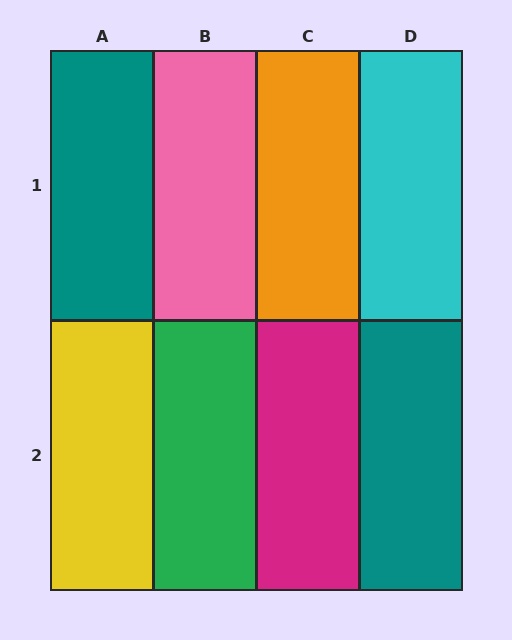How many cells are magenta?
1 cell is magenta.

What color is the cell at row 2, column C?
Magenta.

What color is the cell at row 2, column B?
Green.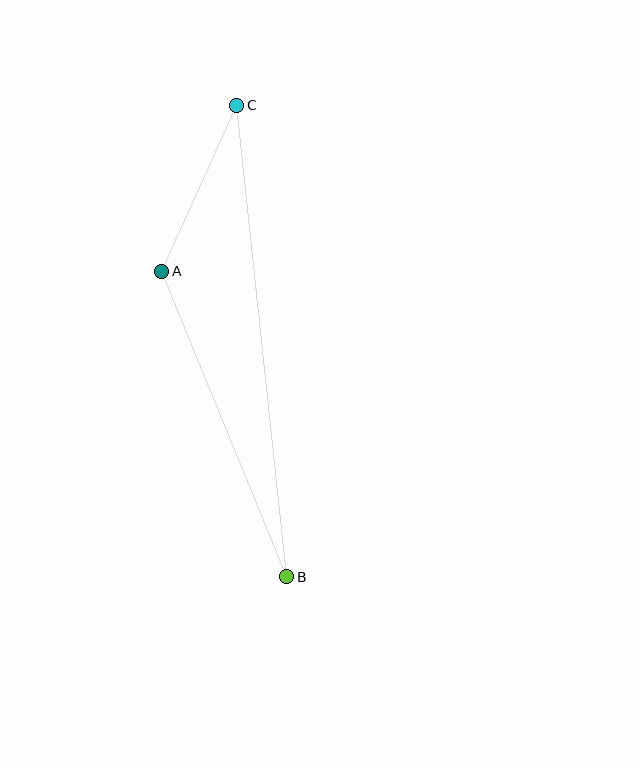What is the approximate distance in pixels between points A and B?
The distance between A and B is approximately 330 pixels.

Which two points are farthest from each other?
Points B and C are farthest from each other.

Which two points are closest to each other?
Points A and C are closest to each other.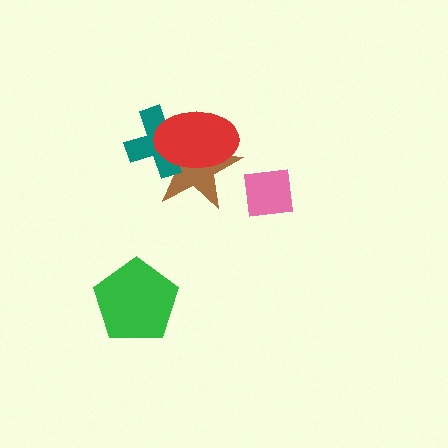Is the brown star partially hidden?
Yes, it is partially covered by another shape.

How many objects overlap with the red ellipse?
2 objects overlap with the red ellipse.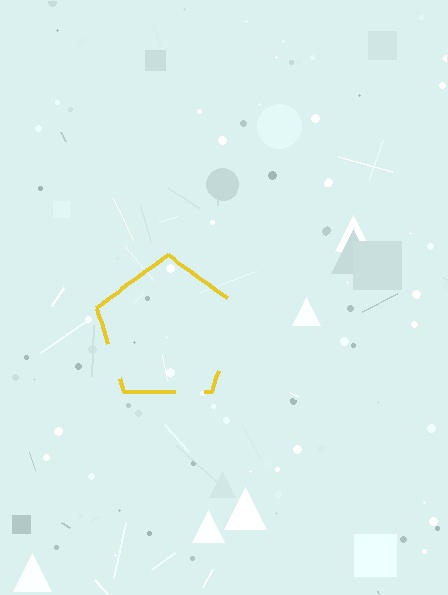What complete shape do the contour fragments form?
The contour fragments form a pentagon.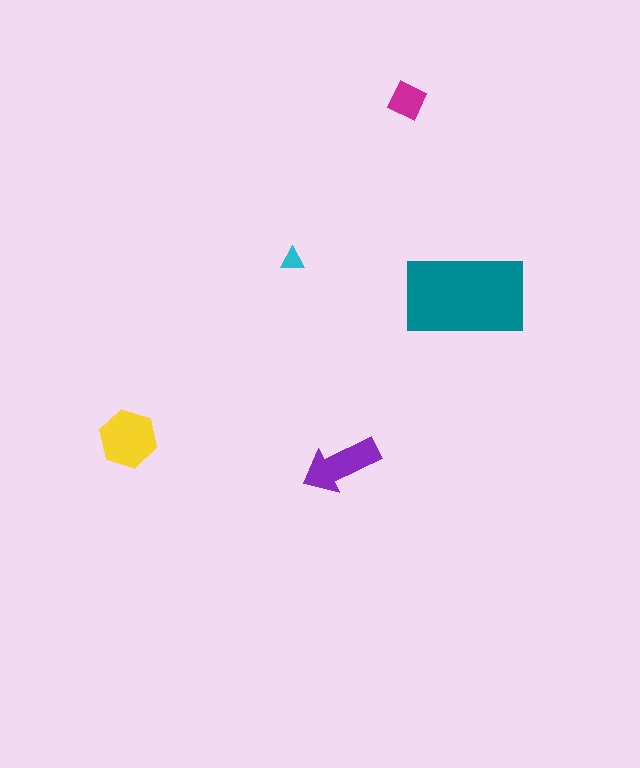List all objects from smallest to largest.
The cyan triangle, the magenta diamond, the purple arrow, the yellow hexagon, the teal rectangle.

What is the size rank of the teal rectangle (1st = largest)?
1st.